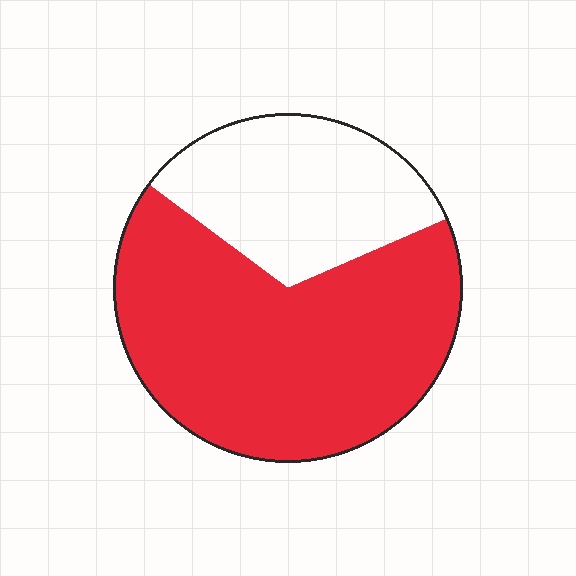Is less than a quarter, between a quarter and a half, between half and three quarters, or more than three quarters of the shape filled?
Between half and three quarters.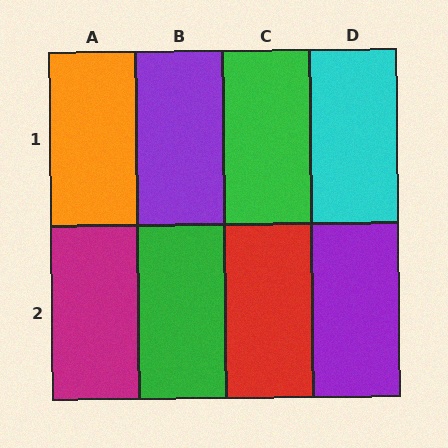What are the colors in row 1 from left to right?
Orange, purple, green, cyan.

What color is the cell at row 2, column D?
Purple.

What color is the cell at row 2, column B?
Green.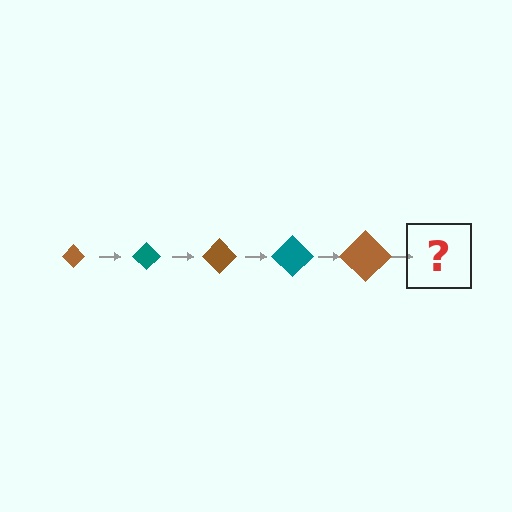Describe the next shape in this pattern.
It should be a teal diamond, larger than the previous one.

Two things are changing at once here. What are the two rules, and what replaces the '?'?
The two rules are that the diamond grows larger each step and the color cycles through brown and teal. The '?' should be a teal diamond, larger than the previous one.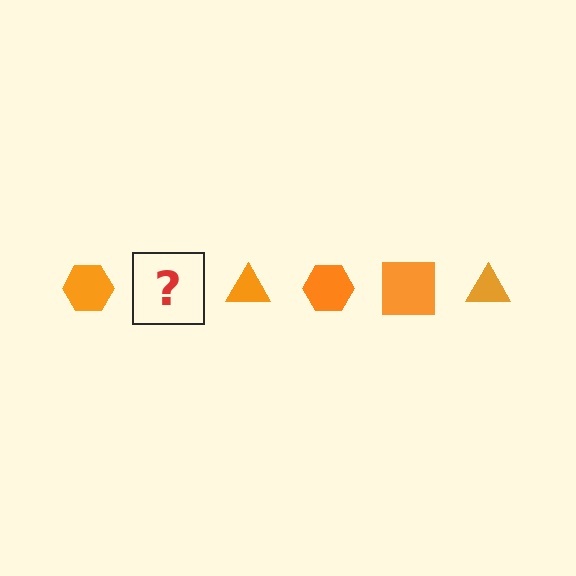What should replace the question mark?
The question mark should be replaced with an orange square.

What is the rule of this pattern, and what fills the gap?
The rule is that the pattern cycles through hexagon, square, triangle shapes in orange. The gap should be filled with an orange square.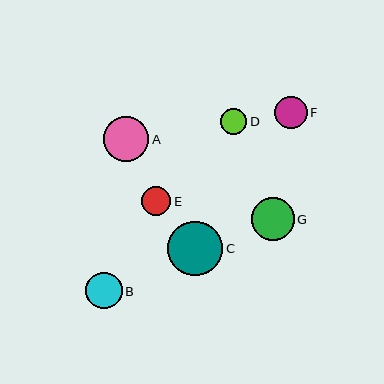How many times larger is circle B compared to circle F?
Circle B is approximately 1.1 times the size of circle F.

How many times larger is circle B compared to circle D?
Circle B is approximately 1.4 times the size of circle D.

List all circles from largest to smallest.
From largest to smallest: C, A, G, B, F, E, D.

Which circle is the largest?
Circle C is the largest with a size of approximately 55 pixels.